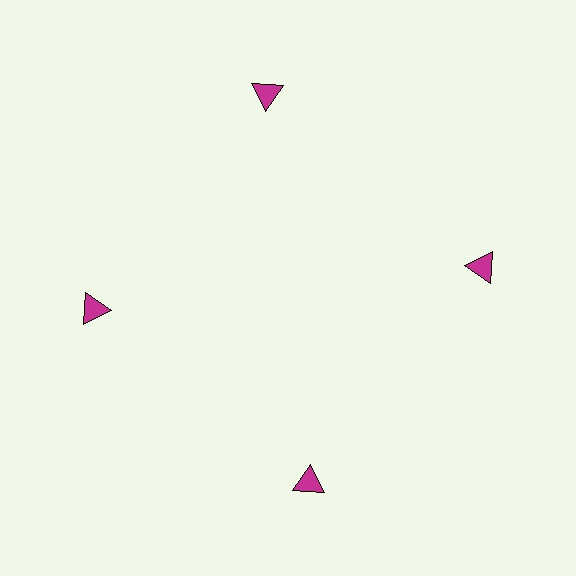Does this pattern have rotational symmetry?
Yes, this pattern has 4-fold rotational symmetry. It looks the same after rotating 90 degrees around the center.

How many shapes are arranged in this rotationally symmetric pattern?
There are 4 shapes, arranged in 4 groups of 1.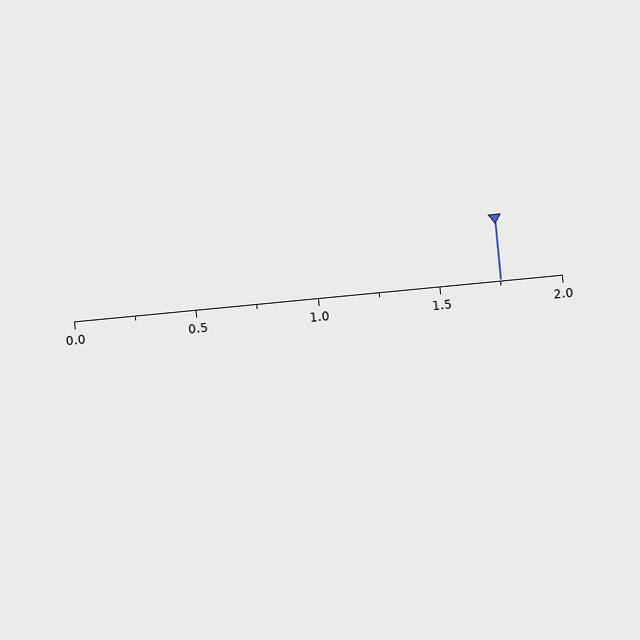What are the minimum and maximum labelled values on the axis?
The axis runs from 0.0 to 2.0.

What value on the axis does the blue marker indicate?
The marker indicates approximately 1.75.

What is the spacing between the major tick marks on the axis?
The major ticks are spaced 0.5 apart.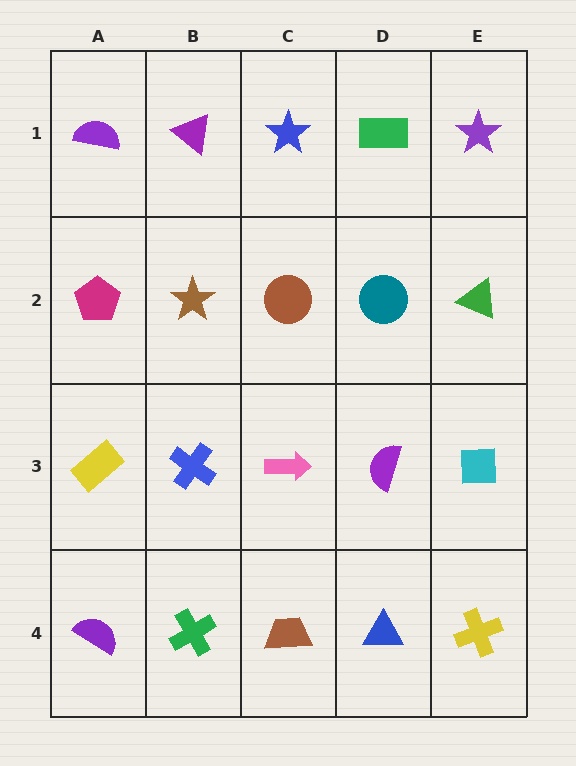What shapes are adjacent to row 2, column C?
A blue star (row 1, column C), a pink arrow (row 3, column C), a brown star (row 2, column B), a teal circle (row 2, column D).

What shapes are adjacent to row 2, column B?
A purple triangle (row 1, column B), a blue cross (row 3, column B), a magenta pentagon (row 2, column A), a brown circle (row 2, column C).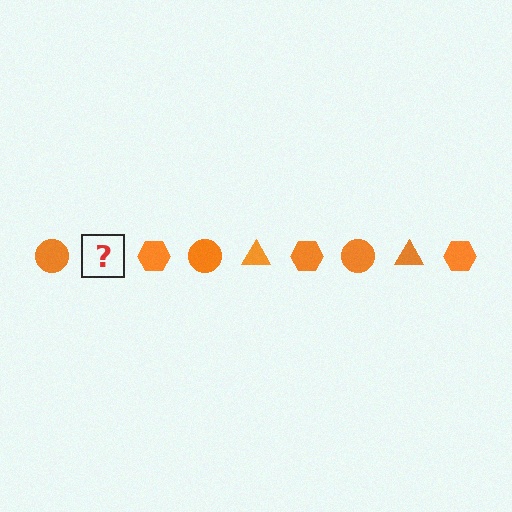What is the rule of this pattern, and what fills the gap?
The rule is that the pattern cycles through circle, triangle, hexagon shapes in orange. The gap should be filled with an orange triangle.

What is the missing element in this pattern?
The missing element is an orange triangle.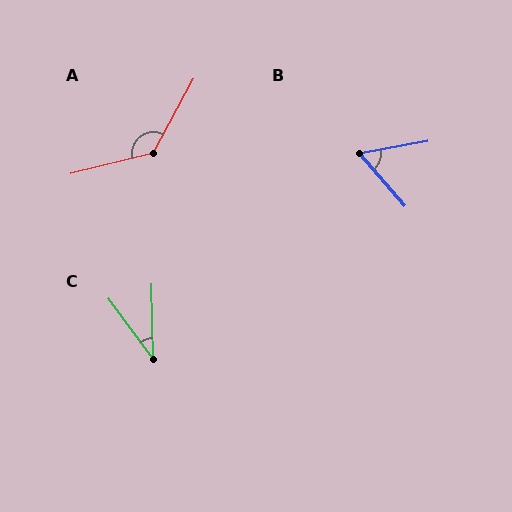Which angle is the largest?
A, at approximately 132 degrees.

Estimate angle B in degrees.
Approximately 60 degrees.